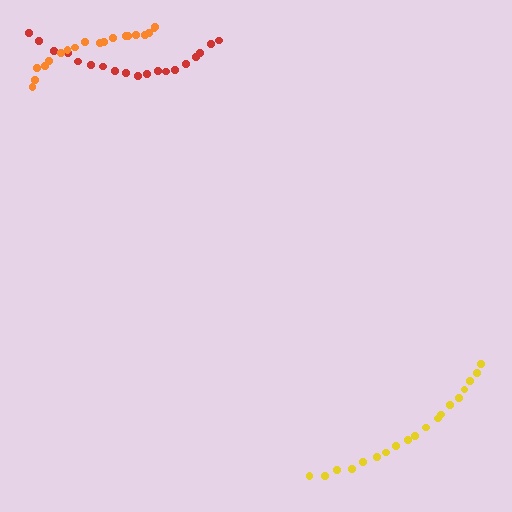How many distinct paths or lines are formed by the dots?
There are 3 distinct paths.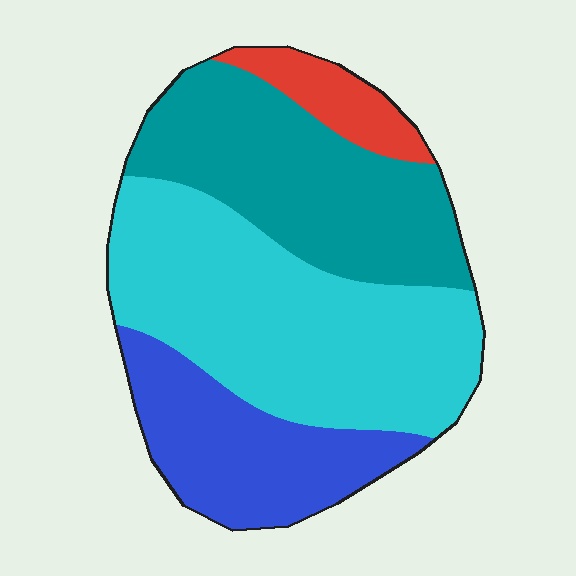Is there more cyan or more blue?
Cyan.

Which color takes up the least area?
Red, at roughly 5%.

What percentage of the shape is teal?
Teal covers about 30% of the shape.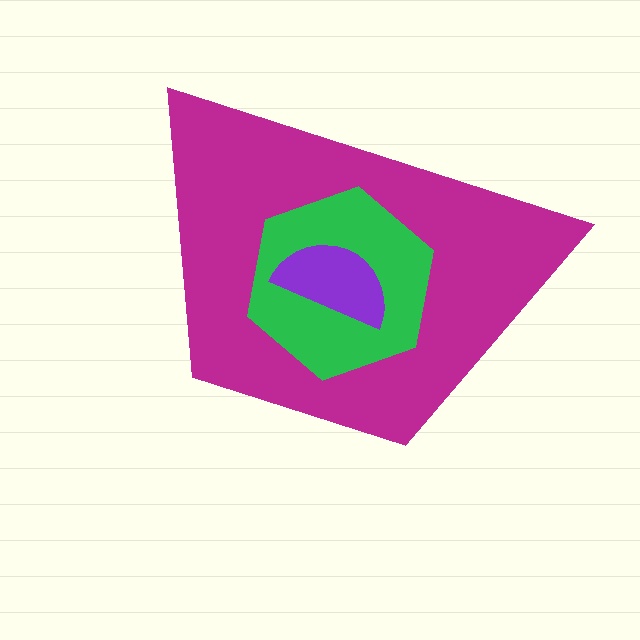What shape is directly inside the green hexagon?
The purple semicircle.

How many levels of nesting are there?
3.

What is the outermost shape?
The magenta trapezoid.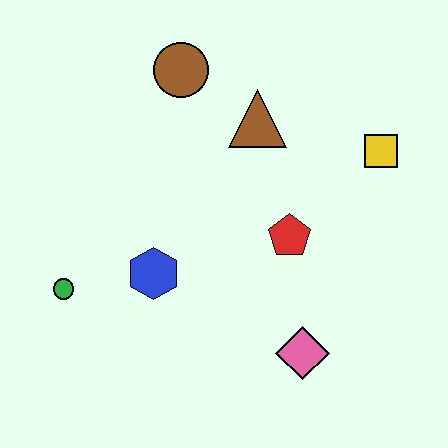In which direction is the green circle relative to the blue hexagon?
The green circle is to the left of the blue hexagon.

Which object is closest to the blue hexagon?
The green circle is closest to the blue hexagon.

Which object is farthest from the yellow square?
The green circle is farthest from the yellow square.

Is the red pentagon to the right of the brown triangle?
Yes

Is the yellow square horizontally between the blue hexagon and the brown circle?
No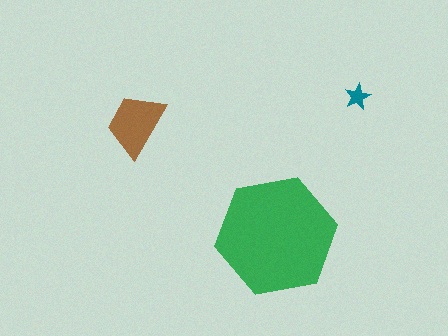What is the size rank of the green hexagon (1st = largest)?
1st.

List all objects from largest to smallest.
The green hexagon, the brown trapezoid, the teal star.